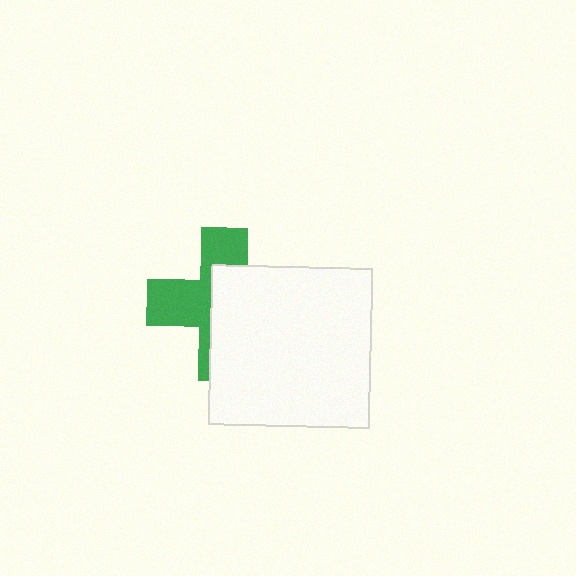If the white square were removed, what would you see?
You would see the complete green cross.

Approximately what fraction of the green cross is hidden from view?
Roughly 55% of the green cross is hidden behind the white square.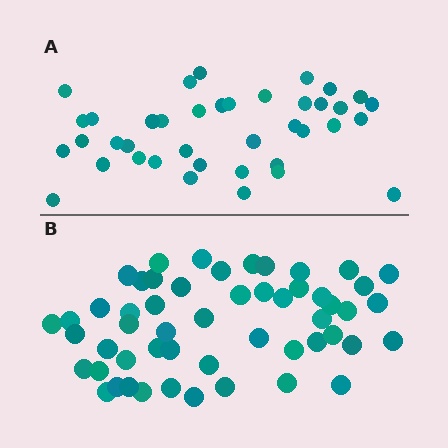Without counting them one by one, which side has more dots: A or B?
Region B (the bottom region) has more dots.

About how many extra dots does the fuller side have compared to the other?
Region B has approximately 15 more dots than region A.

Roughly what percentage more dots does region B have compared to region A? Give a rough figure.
About 35% more.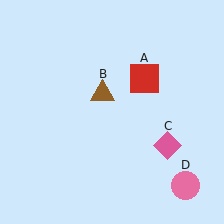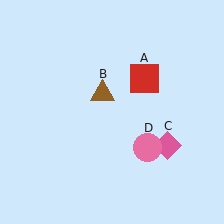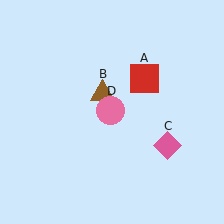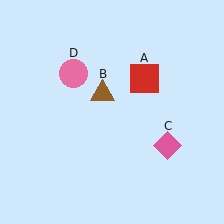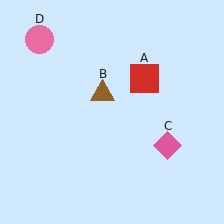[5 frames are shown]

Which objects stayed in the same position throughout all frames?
Red square (object A) and brown triangle (object B) and pink diamond (object C) remained stationary.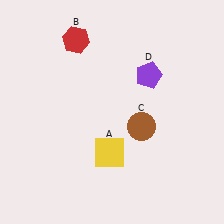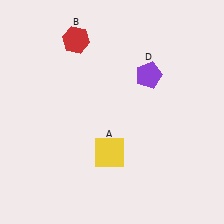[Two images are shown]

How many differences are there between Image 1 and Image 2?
There is 1 difference between the two images.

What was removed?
The brown circle (C) was removed in Image 2.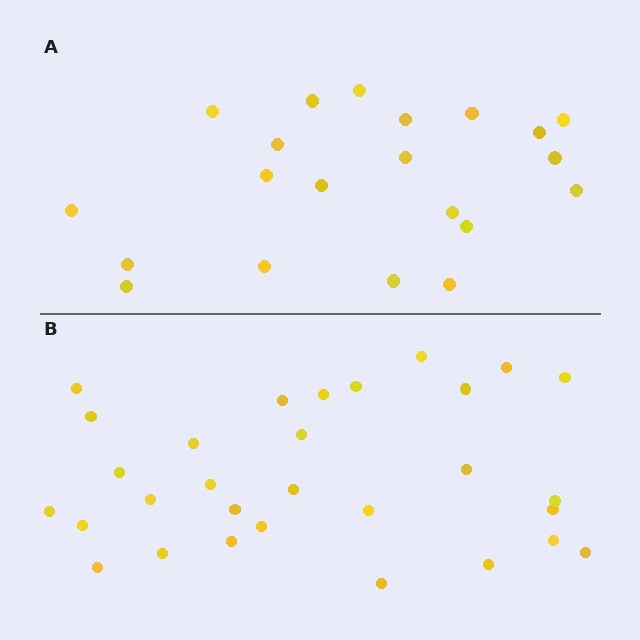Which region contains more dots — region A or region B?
Region B (the bottom region) has more dots.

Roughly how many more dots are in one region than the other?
Region B has roughly 8 or so more dots than region A.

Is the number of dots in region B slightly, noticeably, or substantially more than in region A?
Region B has noticeably more, but not dramatically so. The ratio is roughly 1.4 to 1.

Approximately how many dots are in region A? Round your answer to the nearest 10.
About 20 dots. (The exact count is 21, which rounds to 20.)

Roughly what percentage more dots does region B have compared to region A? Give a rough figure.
About 45% more.